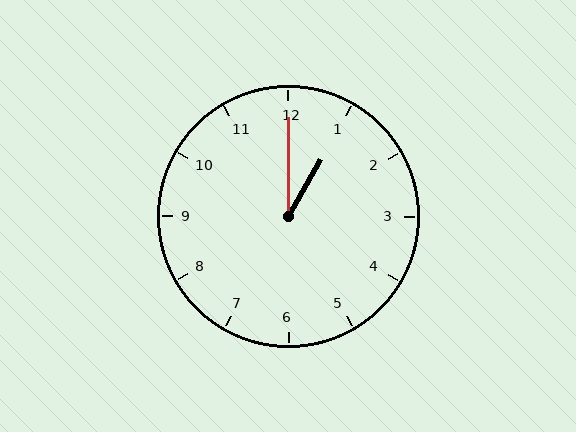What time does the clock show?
1:00.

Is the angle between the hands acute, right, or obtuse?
It is acute.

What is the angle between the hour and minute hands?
Approximately 30 degrees.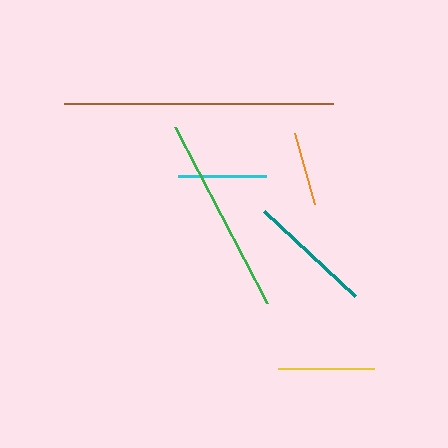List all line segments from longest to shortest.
From longest to shortest: brown, green, teal, yellow, cyan, orange.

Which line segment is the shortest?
The orange line is the shortest at approximately 74 pixels.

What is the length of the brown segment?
The brown segment is approximately 269 pixels long.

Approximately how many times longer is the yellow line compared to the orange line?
The yellow line is approximately 1.3 times the length of the orange line.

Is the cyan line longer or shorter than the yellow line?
The yellow line is longer than the cyan line.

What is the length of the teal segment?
The teal segment is approximately 125 pixels long.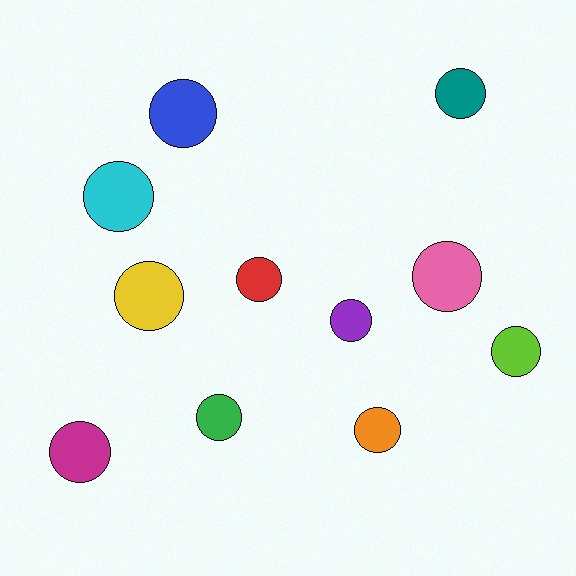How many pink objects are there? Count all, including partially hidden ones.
There is 1 pink object.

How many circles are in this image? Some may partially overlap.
There are 11 circles.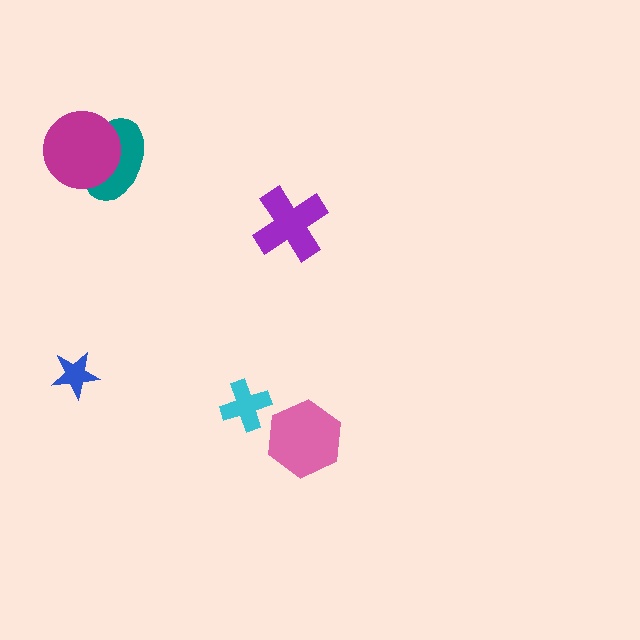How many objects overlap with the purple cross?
0 objects overlap with the purple cross.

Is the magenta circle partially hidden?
No, no other shape covers it.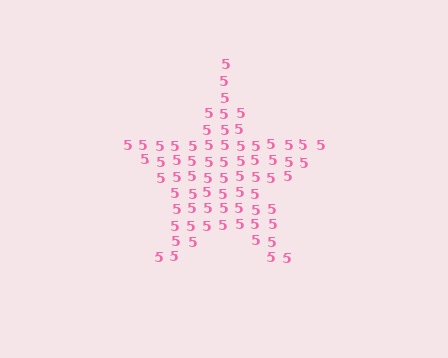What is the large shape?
The large shape is a star.